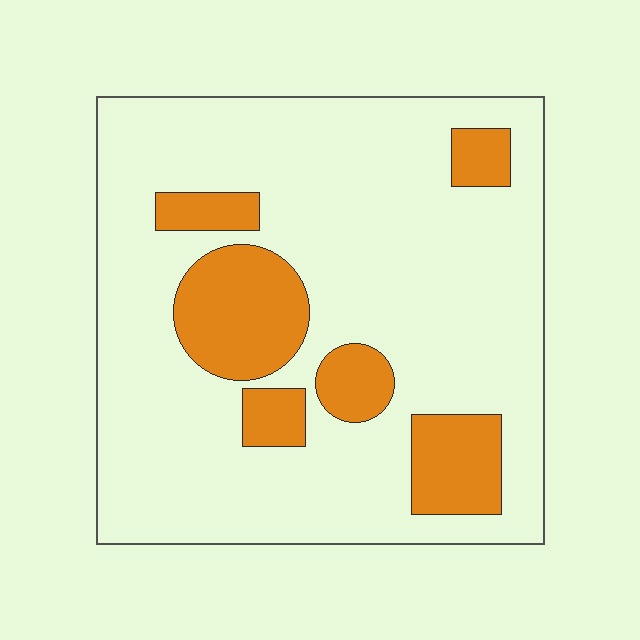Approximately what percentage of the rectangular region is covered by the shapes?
Approximately 20%.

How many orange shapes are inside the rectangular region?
6.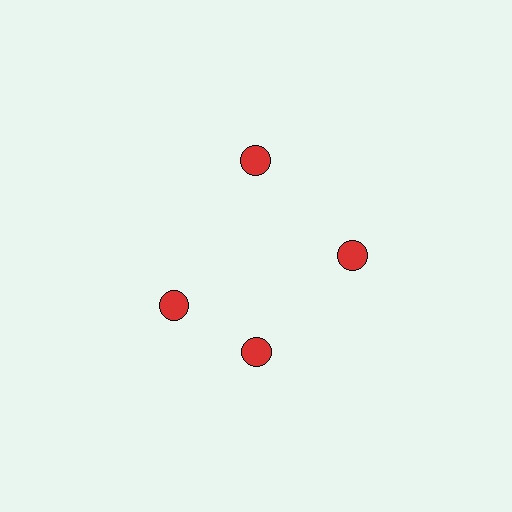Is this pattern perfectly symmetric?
No. The 4 red circles are arranged in a ring, but one element near the 9 o'clock position is rotated out of alignment along the ring, breaking the 4-fold rotational symmetry.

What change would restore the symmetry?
The symmetry would be restored by rotating it back into even spacing with its neighbors so that all 4 circles sit at equal angles and equal distance from the center.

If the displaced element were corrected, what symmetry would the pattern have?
It would have 4-fold rotational symmetry — the pattern would map onto itself every 90 degrees.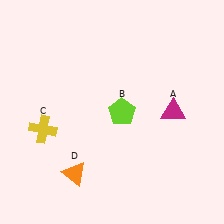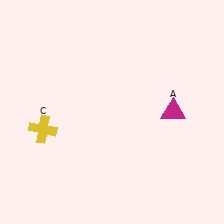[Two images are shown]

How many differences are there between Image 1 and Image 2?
There are 2 differences between the two images.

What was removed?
The lime pentagon (B), the orange triangle (D) were removed in Image 2.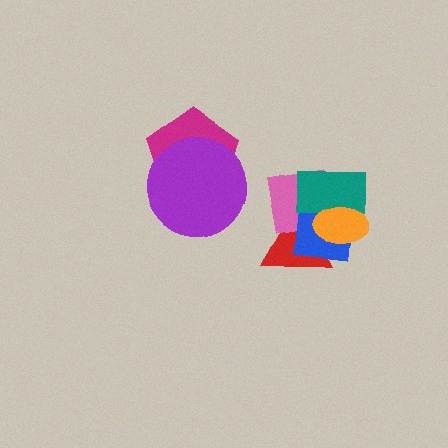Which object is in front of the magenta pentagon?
The purple circle is in front of the magenta pentagon.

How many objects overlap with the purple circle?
1 object overlaps with the purple circle.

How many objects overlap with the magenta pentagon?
1 object overlaps with the magenta pentagon.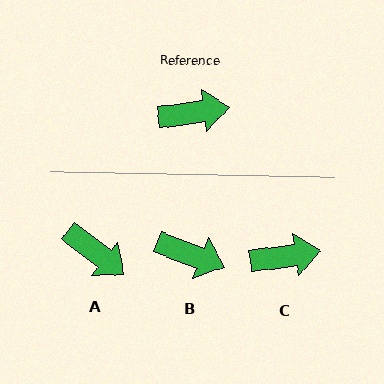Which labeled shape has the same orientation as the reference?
C.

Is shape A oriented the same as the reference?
No, it is off by about 46 degrees.